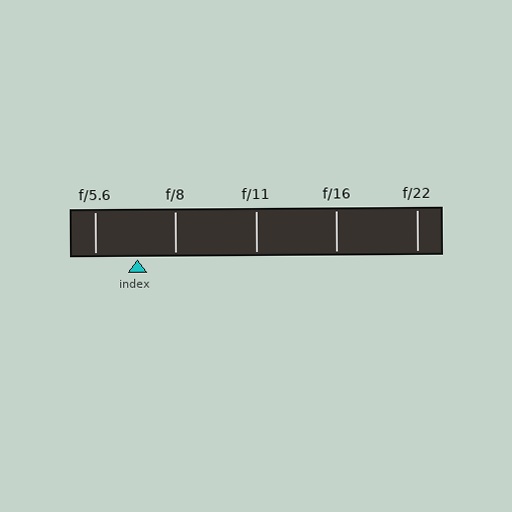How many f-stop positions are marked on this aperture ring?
There are 5 f-stop positions marked.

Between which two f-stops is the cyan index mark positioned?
The index mark is between f/5.6 and f/8.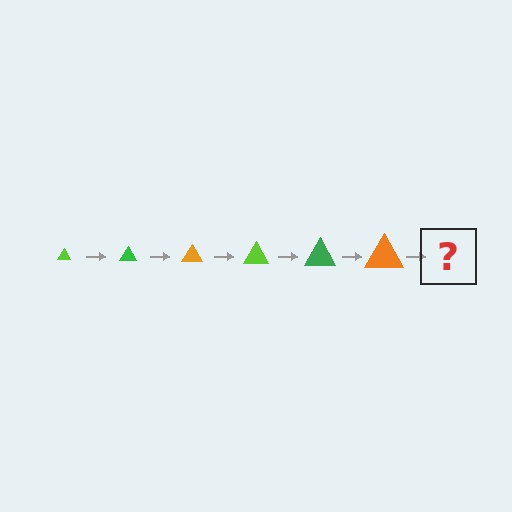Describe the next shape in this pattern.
It should be a lime triangle, larger than the previous one.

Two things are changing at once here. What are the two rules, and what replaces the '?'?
The two rules are that the triangle grows larger each step and the color cycles through lime, green, and orange. The '?' should be a lime triangle, larger than the previous one.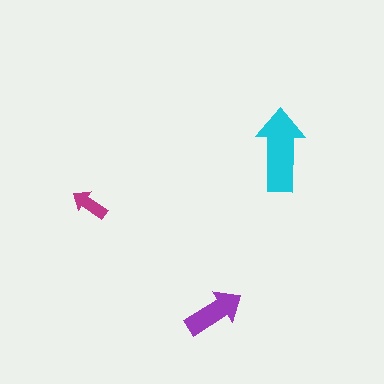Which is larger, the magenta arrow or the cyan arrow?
The cyan one.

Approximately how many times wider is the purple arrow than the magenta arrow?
About 1.5 times wider.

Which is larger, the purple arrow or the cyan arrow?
The cyan one.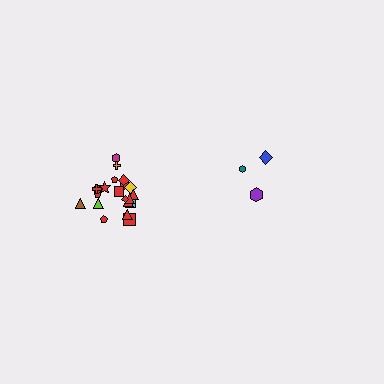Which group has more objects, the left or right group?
The left group.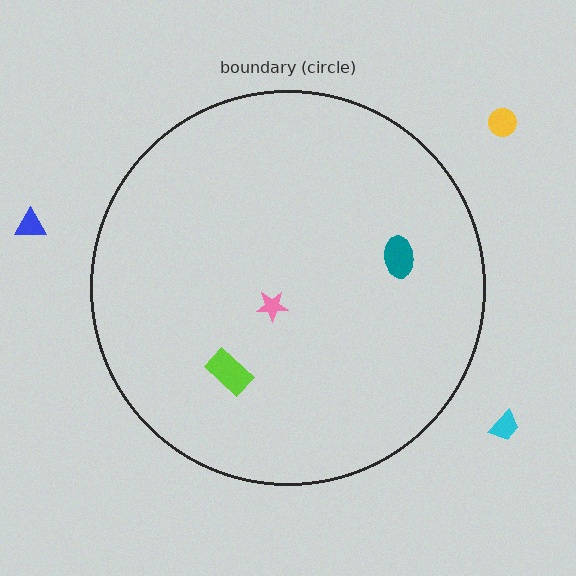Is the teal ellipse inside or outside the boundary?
Inside.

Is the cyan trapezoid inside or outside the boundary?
Outside.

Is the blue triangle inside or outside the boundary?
Outside.